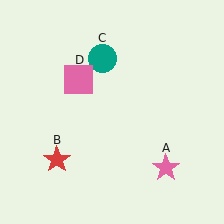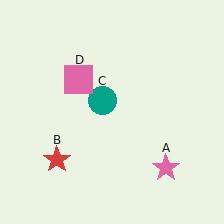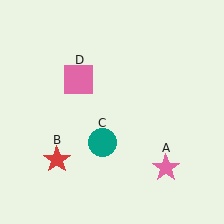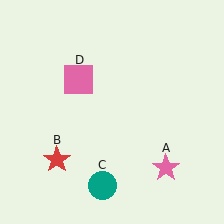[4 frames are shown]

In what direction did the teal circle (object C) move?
The teal circle (object C) moved down.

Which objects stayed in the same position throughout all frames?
Pink star (object A) and red star (object B) and pink square (object D) remained stationary.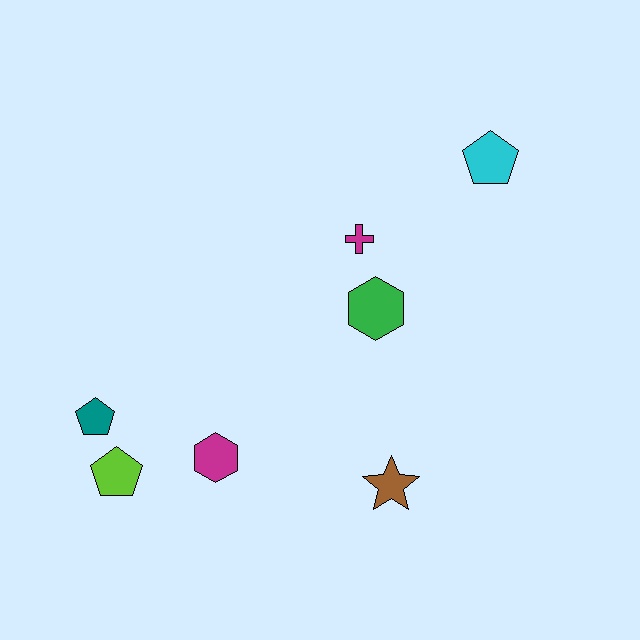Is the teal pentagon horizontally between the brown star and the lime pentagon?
No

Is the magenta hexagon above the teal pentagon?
No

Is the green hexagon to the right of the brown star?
No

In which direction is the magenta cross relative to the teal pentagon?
The magenta cross is to the right of the teal pentagon.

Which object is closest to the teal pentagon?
The lime pentagon is closest to the teal pentagon.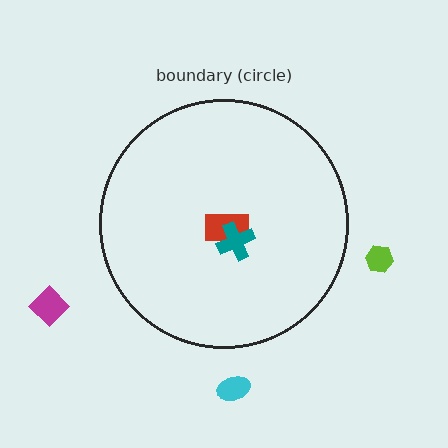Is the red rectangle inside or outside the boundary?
Inside.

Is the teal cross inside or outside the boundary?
Inside.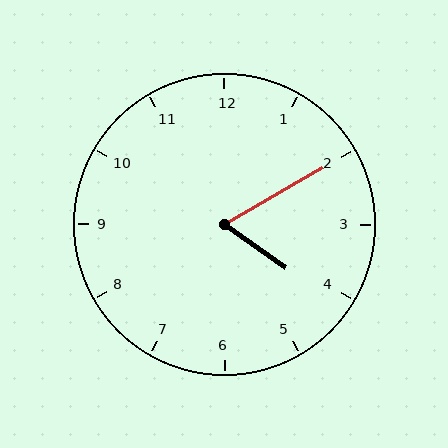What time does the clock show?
4:10.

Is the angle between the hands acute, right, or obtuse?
It is acute.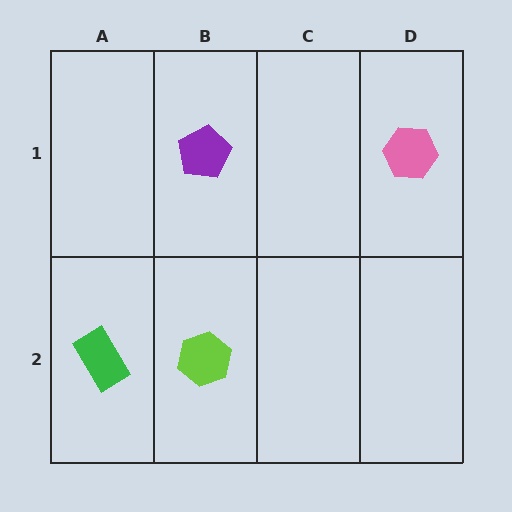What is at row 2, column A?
A green rectangle.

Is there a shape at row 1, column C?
No, that cell is empty.